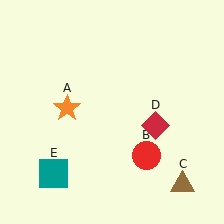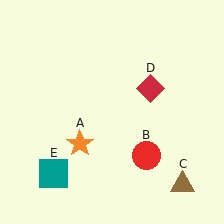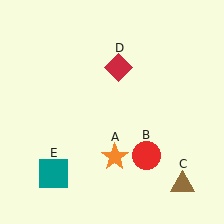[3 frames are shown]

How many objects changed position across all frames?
2 objects changed position: orange star (object A), red diamond (object D).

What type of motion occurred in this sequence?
The orange star (object A), red diamond (object D) rotated counterclockwise around the center of the scene.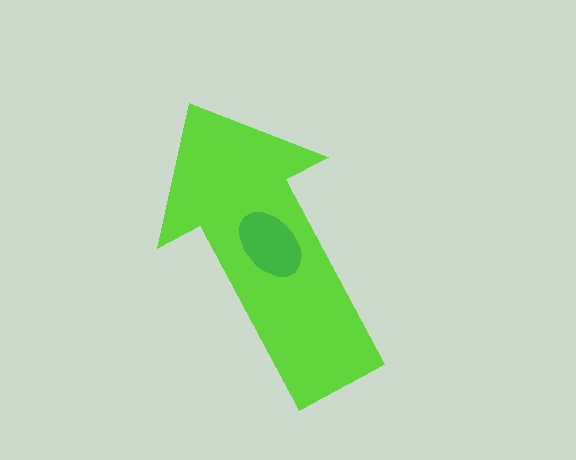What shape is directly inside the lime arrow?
The green ellipse.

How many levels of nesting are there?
2.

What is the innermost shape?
The green ellipse.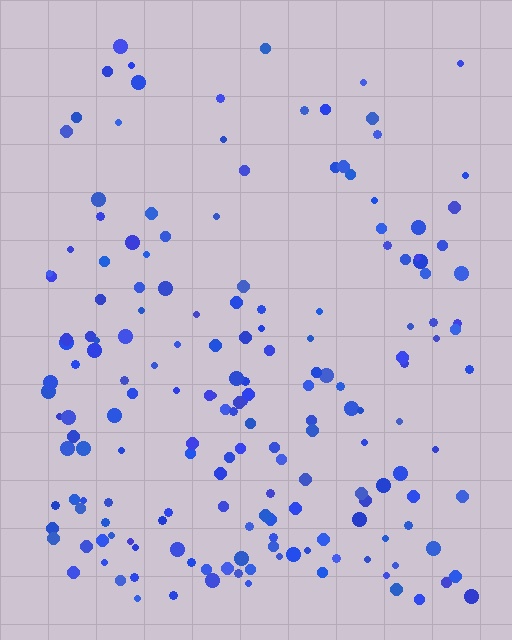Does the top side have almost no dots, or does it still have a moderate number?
Still a moderate number, just noticeably fewer than the bottom.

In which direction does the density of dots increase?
From top to bottom, with the bottom side densest.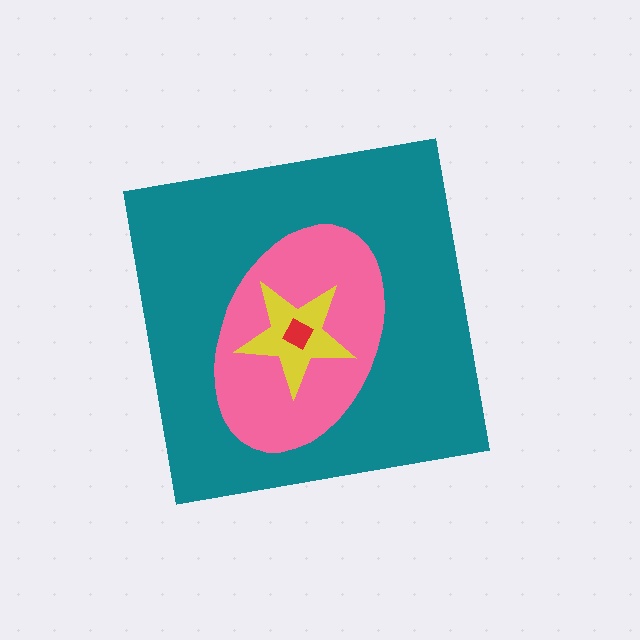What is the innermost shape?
The red square.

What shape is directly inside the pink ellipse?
The yellow star.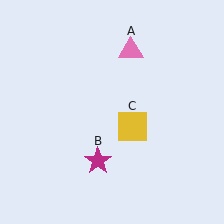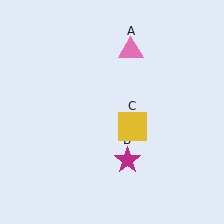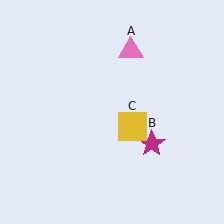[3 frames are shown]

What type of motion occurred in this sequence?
The magenta star (object B) rotated counterclockwise around the center of the scene.